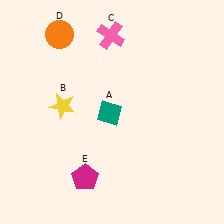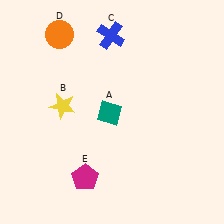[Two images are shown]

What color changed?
The cross (C) changed from pink in Image 1 to blue in Image 2.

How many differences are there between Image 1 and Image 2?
There is 1 difference between the two images.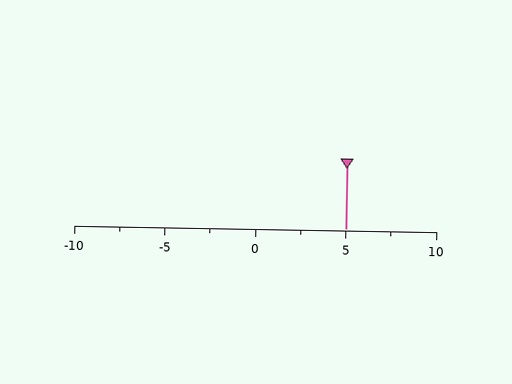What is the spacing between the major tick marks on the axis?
The major ticks are spaced 5 apart.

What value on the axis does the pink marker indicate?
The marker indicates approximately 5.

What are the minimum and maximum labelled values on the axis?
The axis runs from -10 to 10.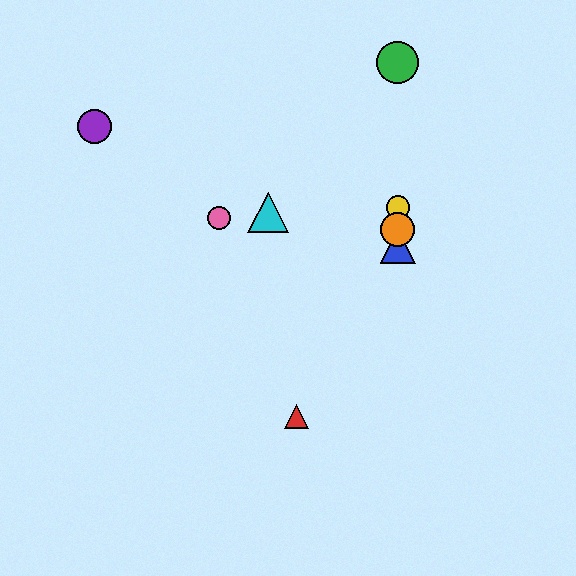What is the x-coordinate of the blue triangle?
The blue triangle is at x≈398.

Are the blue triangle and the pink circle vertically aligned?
No, the blue triangle is at x≈398 and the pink circle is at x≈219.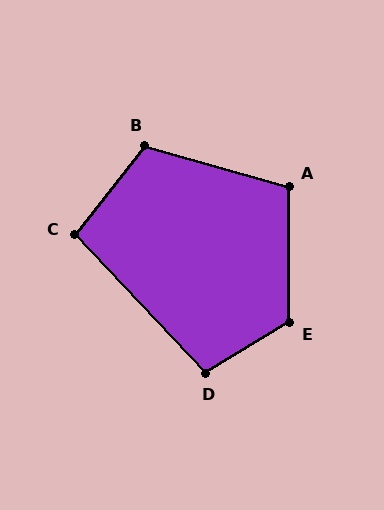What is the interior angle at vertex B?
Approximately 113 degrees (obtuse).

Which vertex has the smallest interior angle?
C, at approximately 98 degrees.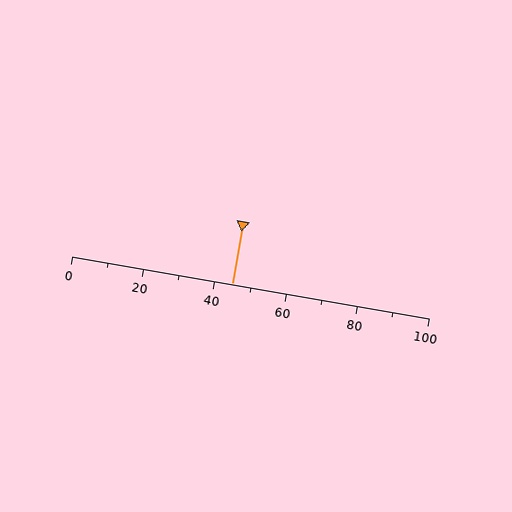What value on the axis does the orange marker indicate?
The marker indicates approximately 45.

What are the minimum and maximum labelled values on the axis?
The axis runs from 0 to 100.